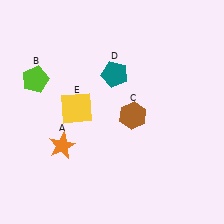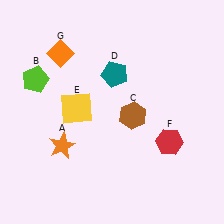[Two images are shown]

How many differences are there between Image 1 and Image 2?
There are 2 differences between the two images.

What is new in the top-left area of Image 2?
An orange diamond (G) was added in the top-left area of Image 2.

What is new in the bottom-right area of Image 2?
A red hexagon (F) was added in the bottom-right area of Image 2.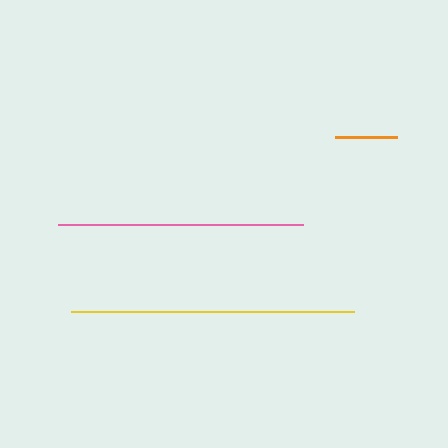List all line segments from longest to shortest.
From longest to shortest: yellow, pink, orange.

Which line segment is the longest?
The yellow line is the longest at approximately 284 pixels.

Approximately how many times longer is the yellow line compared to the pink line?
The yellow line is approximately 1.2 times the length of the pink line.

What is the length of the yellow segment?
The yellow segment is approximately 284 pixels long.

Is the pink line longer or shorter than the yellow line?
The yellow line is longer than the pink line.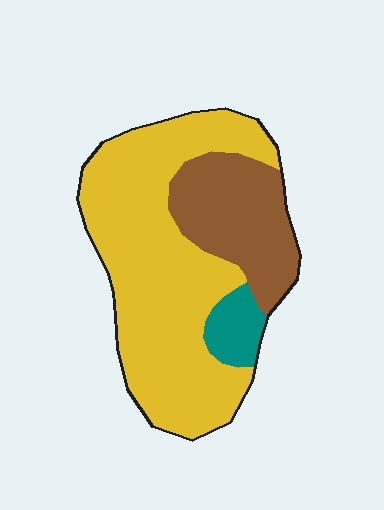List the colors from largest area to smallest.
From largest to smallest: yellow, brown, teal.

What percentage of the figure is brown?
Brown takes up about one quarter (1/4) of the figure.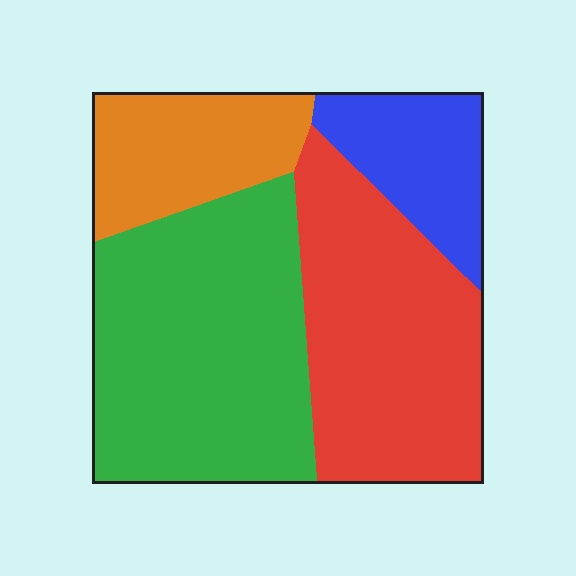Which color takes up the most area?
Green, at roughly 40%.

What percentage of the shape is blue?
Blue covers roughly 15% of the shape.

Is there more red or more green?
Green.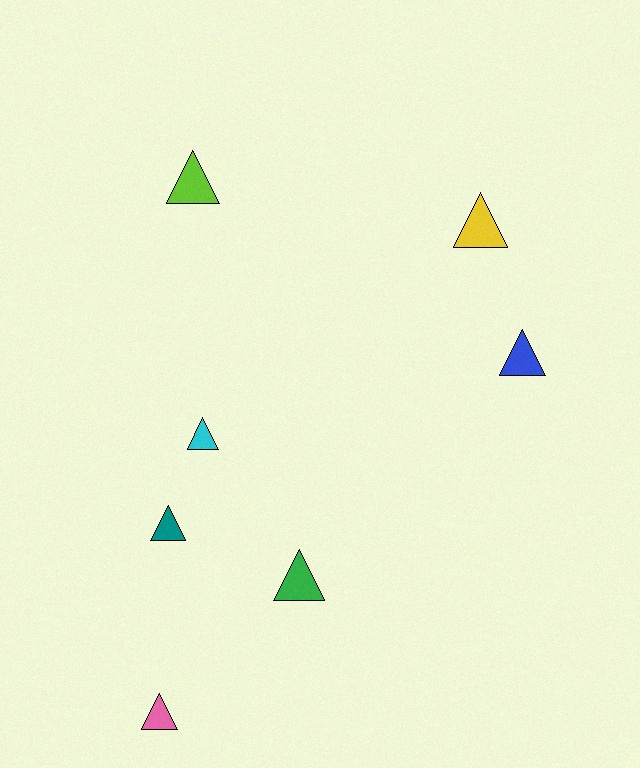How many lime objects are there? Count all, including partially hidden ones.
There is 1 lime object.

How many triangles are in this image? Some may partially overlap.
There are 7 triangles.